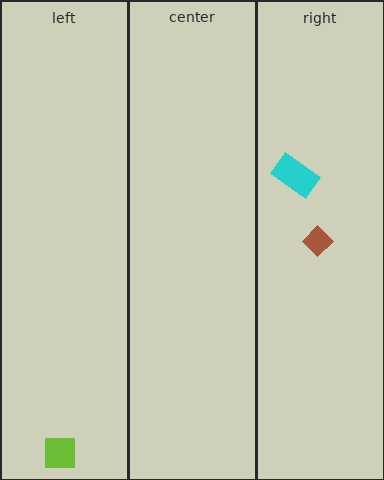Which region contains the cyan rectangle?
The right region.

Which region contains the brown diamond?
The right region.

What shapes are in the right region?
The brown diamond, the cyan rectangle.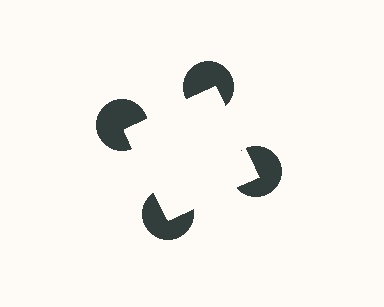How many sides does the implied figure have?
4 sides.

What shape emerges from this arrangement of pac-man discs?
An illusory square — its edges are inferred from the aligned wedge cuts in the pac-man discs, not physically drawn.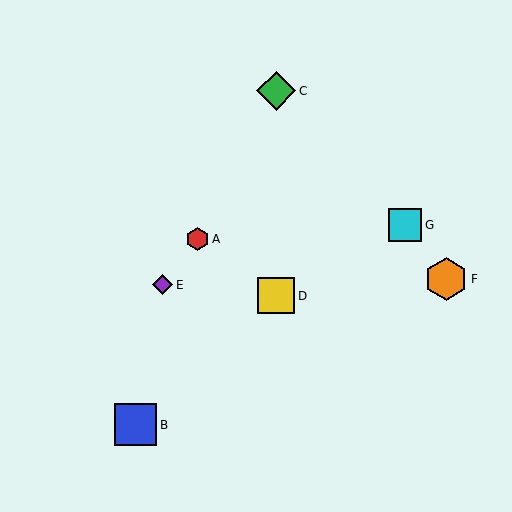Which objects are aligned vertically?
Objects C, D are aligned vertically.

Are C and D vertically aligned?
Yes, both are at x≈276.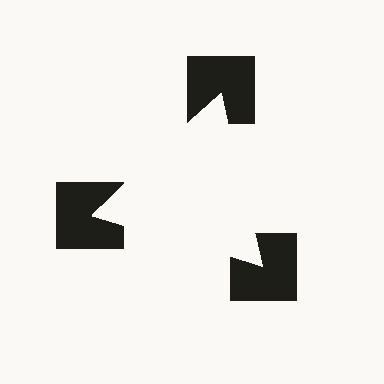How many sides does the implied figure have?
3 sides.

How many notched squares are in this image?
There are 3 — one at each vertex of the illusory triangle.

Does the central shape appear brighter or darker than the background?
It typically appears slightly brighter than the background, even though no actual brightness change is drawn.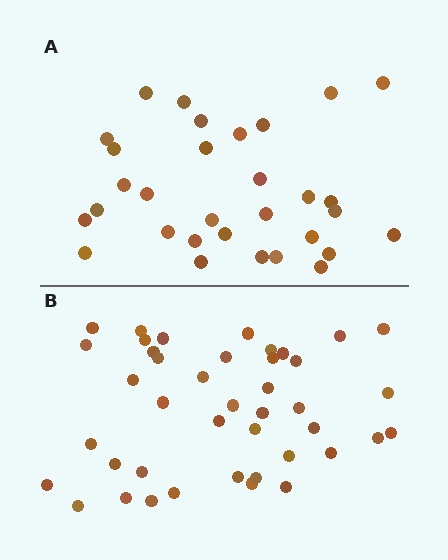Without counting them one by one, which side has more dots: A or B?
Region B (the bottom region) has more dots.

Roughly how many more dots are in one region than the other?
Region B has roughly 12 or so more dots than region A.